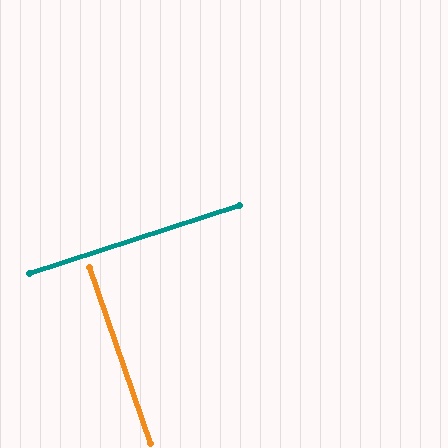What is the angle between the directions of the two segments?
Approximately 89 degrees.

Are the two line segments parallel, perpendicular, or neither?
Perpendicular — they meet at approximately 89°.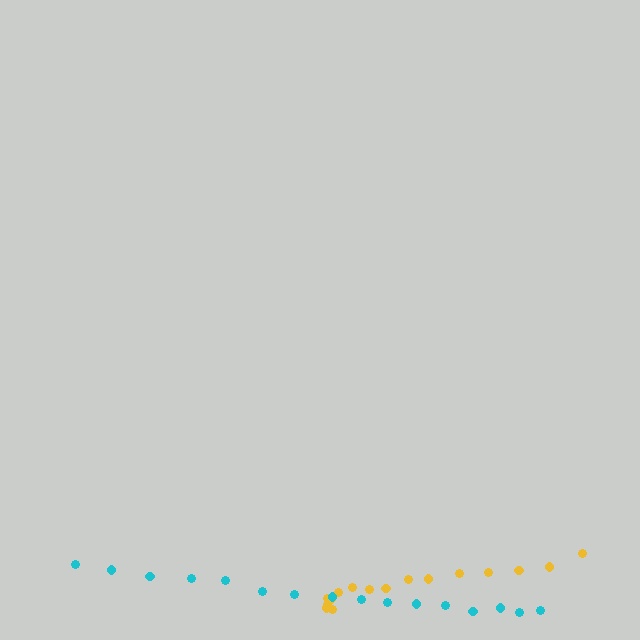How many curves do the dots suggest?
There are 2 distinct paths.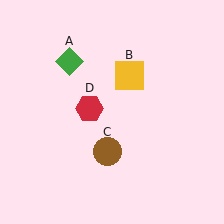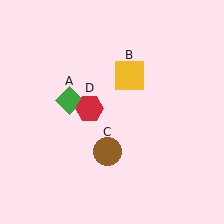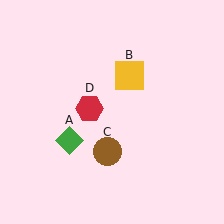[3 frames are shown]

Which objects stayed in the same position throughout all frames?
Yellow square (object B) and brown circle (object C) and red hexagon (object D) remained stationary.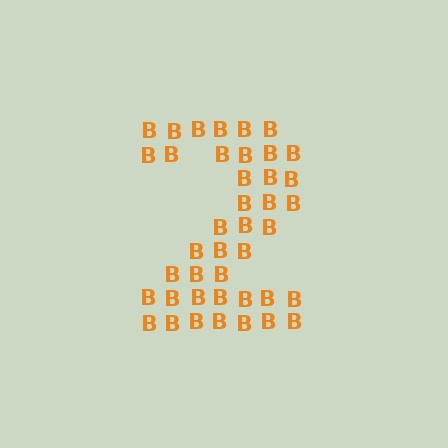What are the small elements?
The small elements are letter B's.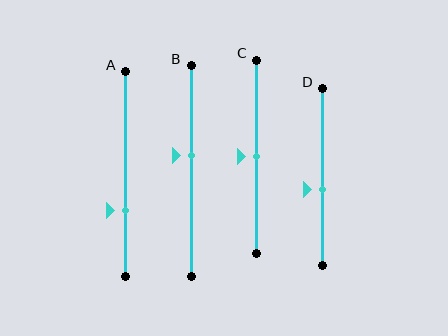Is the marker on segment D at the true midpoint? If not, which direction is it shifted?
No, the marker on segment D is shifted downward by about 7% of the segment length.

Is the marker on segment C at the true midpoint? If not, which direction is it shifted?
Yes, the marker on segment C is at the true midpoint.